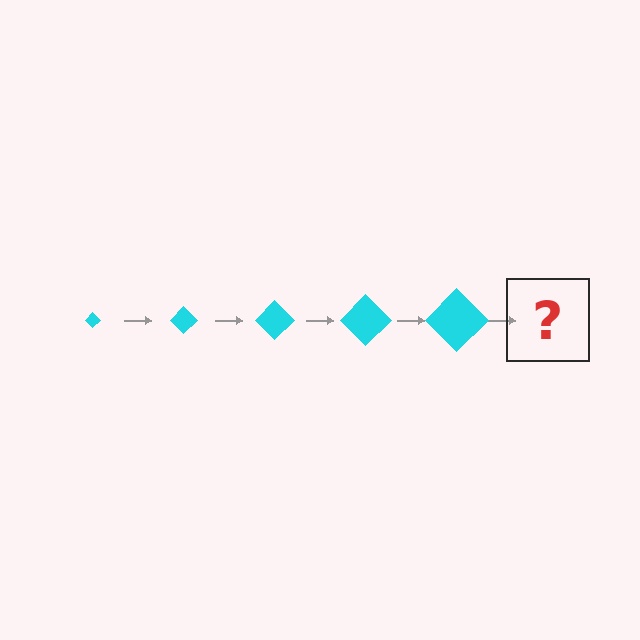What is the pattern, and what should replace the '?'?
The pattern is that the diamond gets progressively larger each step. The '?' should be a cyan diamond, larger than the previous one.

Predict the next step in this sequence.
The next step is a cyan diamond, larger than the previous one.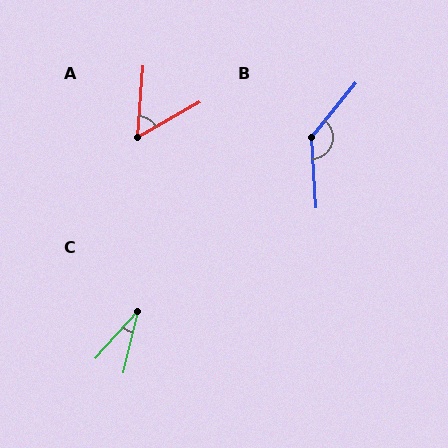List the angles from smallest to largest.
C (28°), A (56°), B (137°).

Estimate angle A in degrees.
Approximately 56 degrees.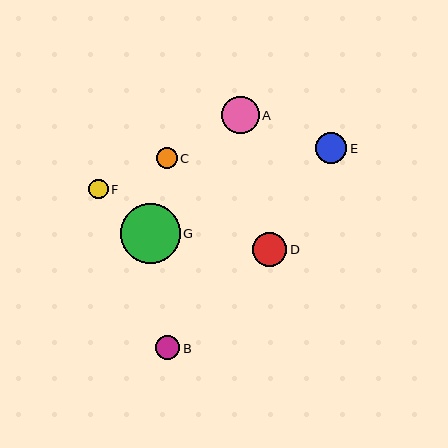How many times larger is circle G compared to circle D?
Circle G is approximately 1.8 times the size of circle D.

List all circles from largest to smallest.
From largest to smallest: G, A, D, E, B, C, F.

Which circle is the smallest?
Circle F is the smallest with a size of approximately 20 pixels.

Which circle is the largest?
Circle G is the largest with a size of approximately 60 pixels.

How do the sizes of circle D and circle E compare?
Circle D and circle E are approximately the same size.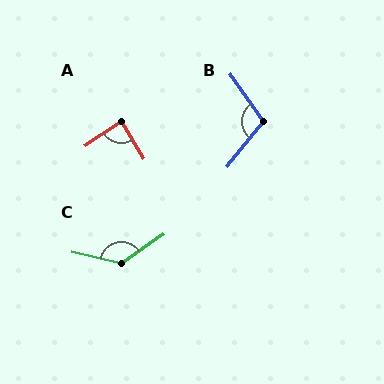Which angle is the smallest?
A, at approximately 87 degrees.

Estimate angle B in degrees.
Approximately 107 degrees.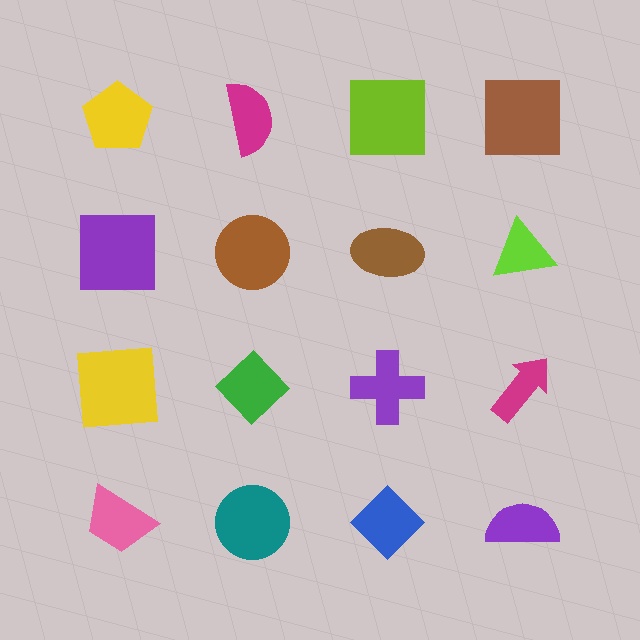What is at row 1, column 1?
A yellow pentagon.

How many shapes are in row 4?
4 shapes.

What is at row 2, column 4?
A lime triangle.